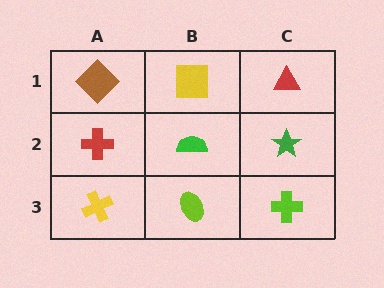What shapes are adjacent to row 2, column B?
A yellow square (row 1, column B), a lime ellipse (row 3, column B), a red cross (row 2, column A), a green star (row 2, column C).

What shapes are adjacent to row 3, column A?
A red cross (row 2, column A), a lime ellipse (row 3, column B).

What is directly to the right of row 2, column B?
A green star.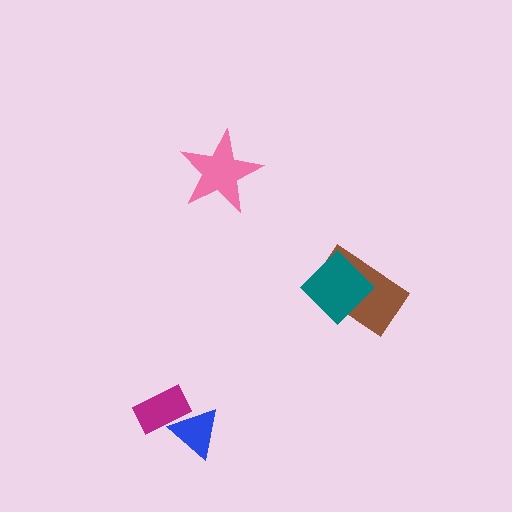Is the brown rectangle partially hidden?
Yes, it is partially covered by another shape.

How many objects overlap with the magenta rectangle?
1 object overlaps with the magenta rectangle.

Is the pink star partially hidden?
No, no other shape covers it.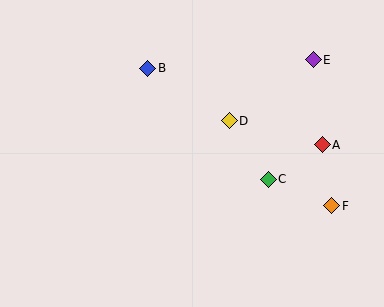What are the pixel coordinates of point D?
Point D is at (229, 121).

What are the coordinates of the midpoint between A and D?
The midpoint between A and D is at (276, 133).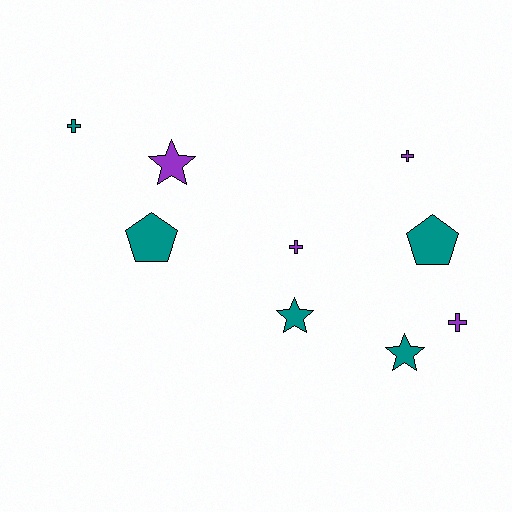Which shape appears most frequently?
Cross, with 4 objects.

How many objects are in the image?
There are 9 objects.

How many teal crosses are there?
There is 1 teal cross.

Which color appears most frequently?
Teal, with 5 objects.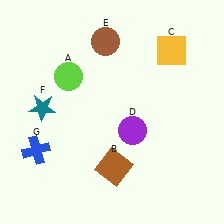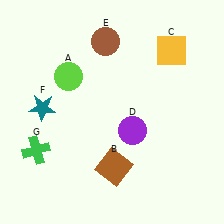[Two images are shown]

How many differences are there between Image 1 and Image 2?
There is 1 difference between the two images.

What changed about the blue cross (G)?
In Image 1, G is blue. In Image 2, it changed to green.